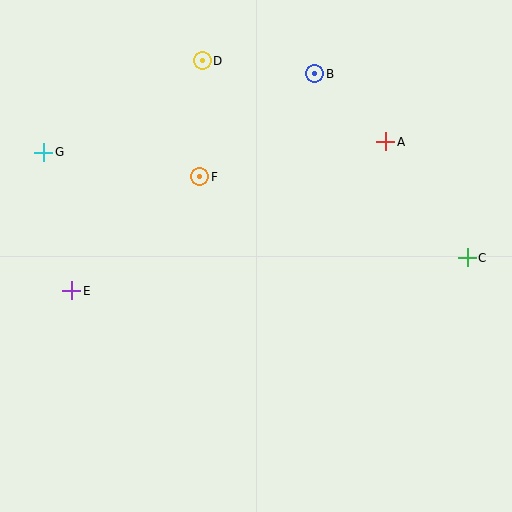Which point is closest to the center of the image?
Point F at (200, 177) is closest to the center.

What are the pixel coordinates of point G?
Point G is at (44, 152).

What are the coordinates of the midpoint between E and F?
The midpoint between E and F is at (136, 234).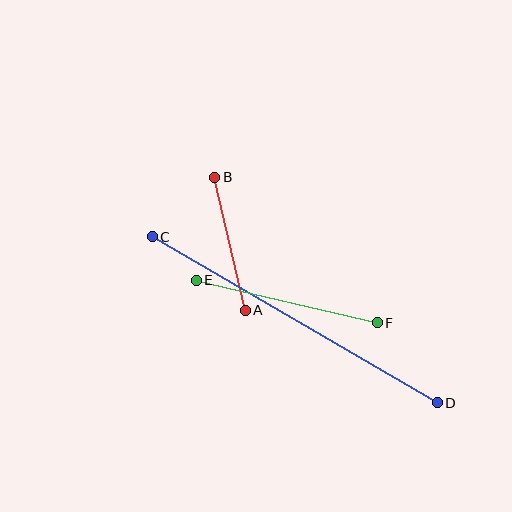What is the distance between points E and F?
The distance is approximately 186 pixels.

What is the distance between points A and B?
The distance is approximately 137 pixels.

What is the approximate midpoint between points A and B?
The midpoint is at approximately (230, 244) pixels.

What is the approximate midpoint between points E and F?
The midpoint is at approximately (287, 301) pixels.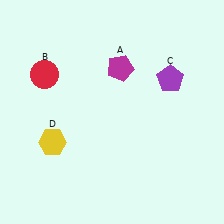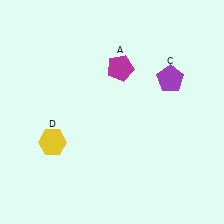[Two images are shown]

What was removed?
The red circle (B) was removed in Image 2.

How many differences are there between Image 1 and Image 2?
There is 1 difference between the two images.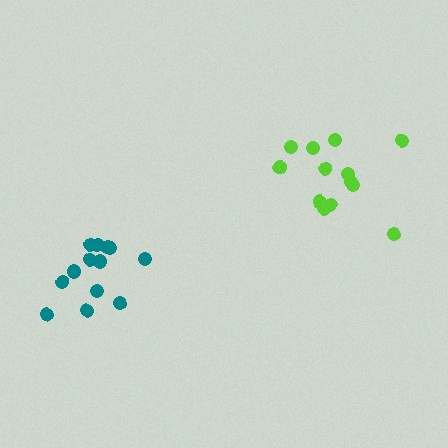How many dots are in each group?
Group 1: 13 dots, Group 2: 13 dots (26 total).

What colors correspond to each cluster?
The clusters are colored: teal, lime.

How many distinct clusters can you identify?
There are 2 distinct clusters.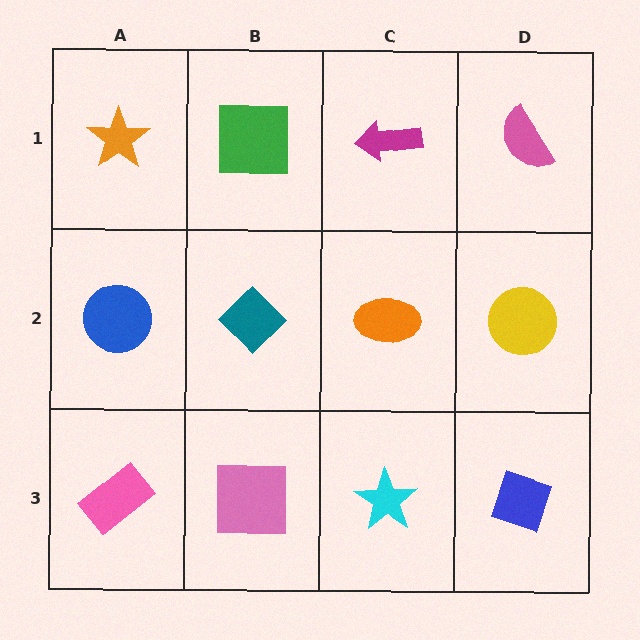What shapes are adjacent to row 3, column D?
A yellow circle (row 2, column D), a cyan star (row 3, column C).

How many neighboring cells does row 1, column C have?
3.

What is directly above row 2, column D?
A pink semicircle.